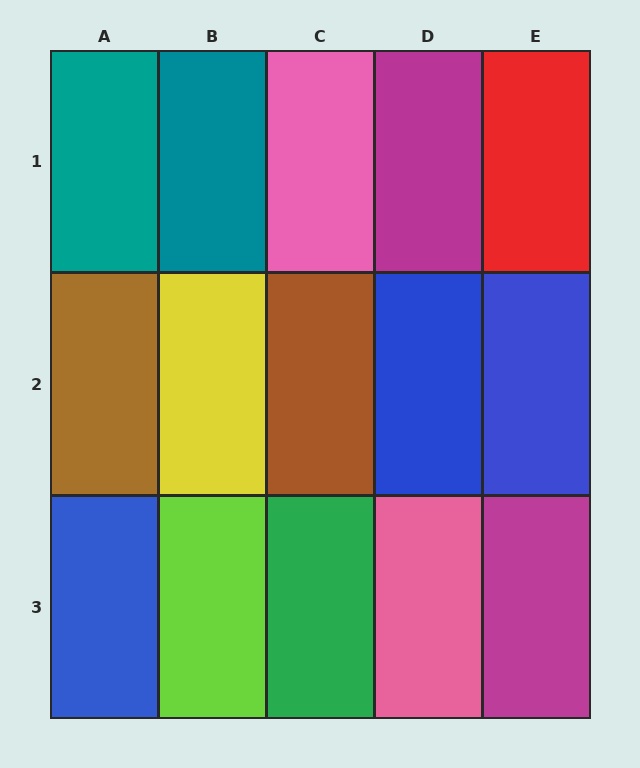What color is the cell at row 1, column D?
Magenta.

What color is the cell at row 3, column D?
Pink.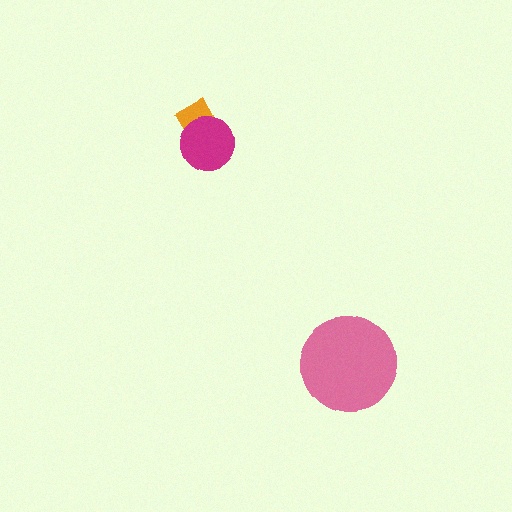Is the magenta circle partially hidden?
No, no other shape covers it.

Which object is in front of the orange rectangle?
The magenta circle is in front of the orange rectangle.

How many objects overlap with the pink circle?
0 objects overlap with the pink circle.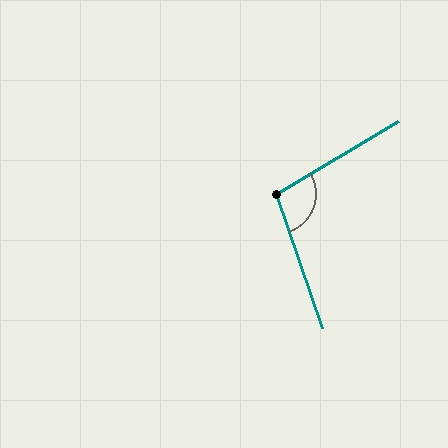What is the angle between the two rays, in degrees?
Approximately 102 degrees.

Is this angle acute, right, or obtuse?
It is obtuse.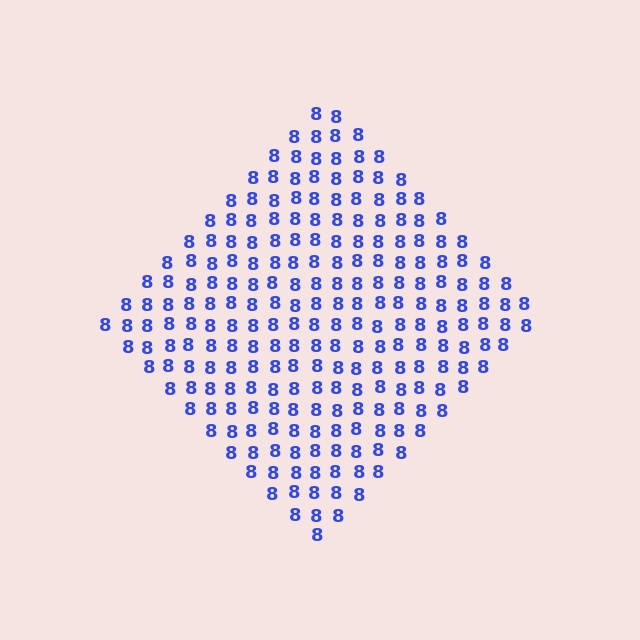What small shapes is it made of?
It is made of small digit 8's.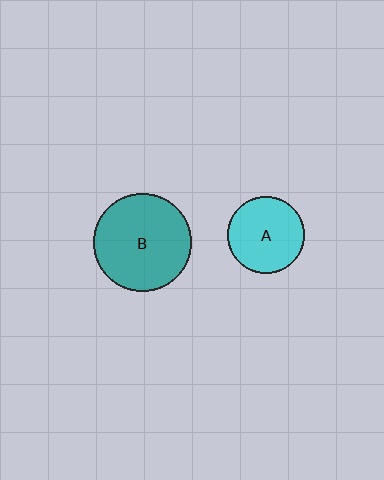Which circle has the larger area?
Circle B (teal).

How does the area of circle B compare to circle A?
Approximately 1.6 times.